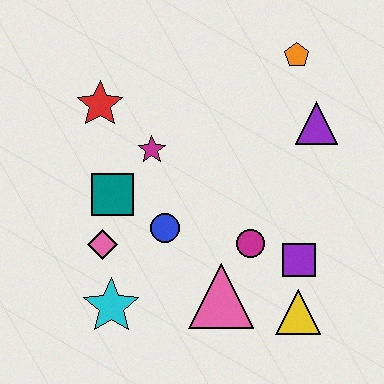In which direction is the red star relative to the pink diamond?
The red star is above the pink diamond.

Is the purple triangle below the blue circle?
No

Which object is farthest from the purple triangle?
The cyan star is farthest from the purple triangle.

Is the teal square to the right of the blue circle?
No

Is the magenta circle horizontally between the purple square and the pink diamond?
Yes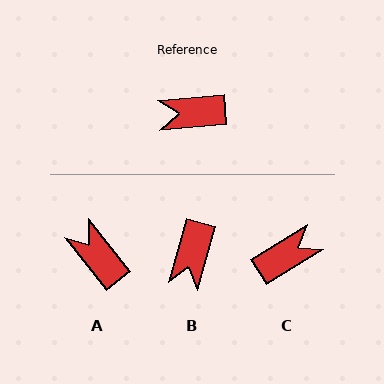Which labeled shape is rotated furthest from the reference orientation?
C, about 154 degrees away.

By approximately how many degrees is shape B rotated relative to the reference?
Approximately 69 degrees counter-clockwise.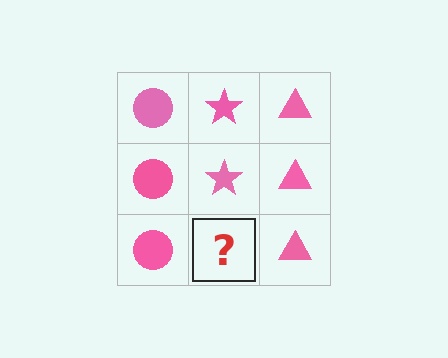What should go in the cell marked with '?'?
The missing cell should contain a pink star.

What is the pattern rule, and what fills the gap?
The rule is that each column has a consistent shape. The gap should be filled with a pink star.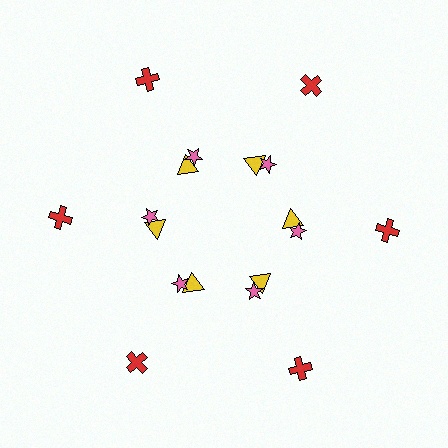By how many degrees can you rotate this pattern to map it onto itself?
The pattern maps onto itself every 60 degrees of rotation.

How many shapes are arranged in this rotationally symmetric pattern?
There are 18 shapes, arranged in 6 groups of 3.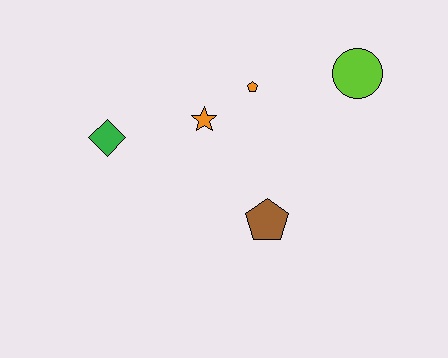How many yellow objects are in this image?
There are no yellow objects.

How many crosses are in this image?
There are no crosses.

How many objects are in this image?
There are 5 objects.